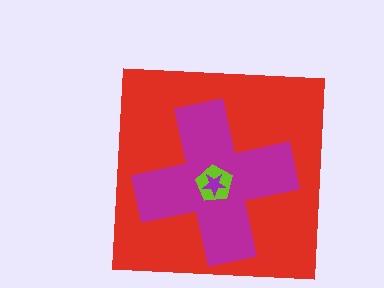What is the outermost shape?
The red square.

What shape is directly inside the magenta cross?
The lime pentagon.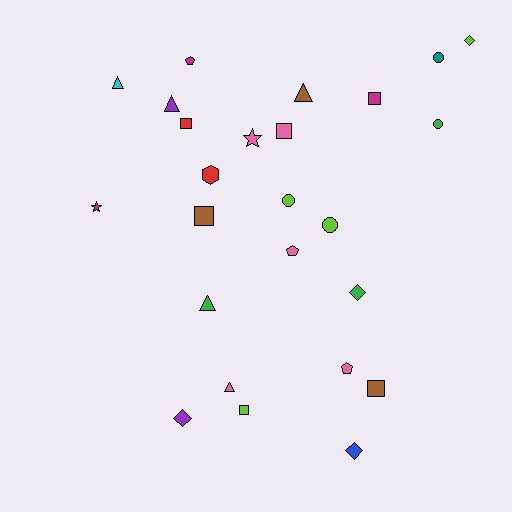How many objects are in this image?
There are 25 objects.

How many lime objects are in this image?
There are 4 lime objects.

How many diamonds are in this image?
There are 4 diamonds.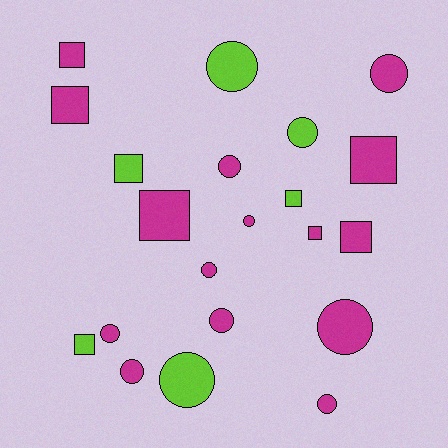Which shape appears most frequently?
Circle, with 12 objects.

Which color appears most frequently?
Magenta, with 15 objects.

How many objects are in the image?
There are 21 objects.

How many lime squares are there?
There are 3 lime squares.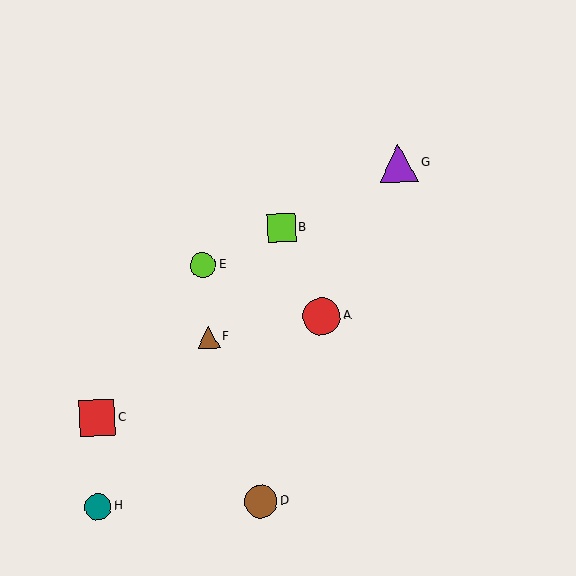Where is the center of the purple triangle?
The center of the purple triangle is at (399, 163).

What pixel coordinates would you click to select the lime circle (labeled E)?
Click at (203, 265) to select the lime circle E.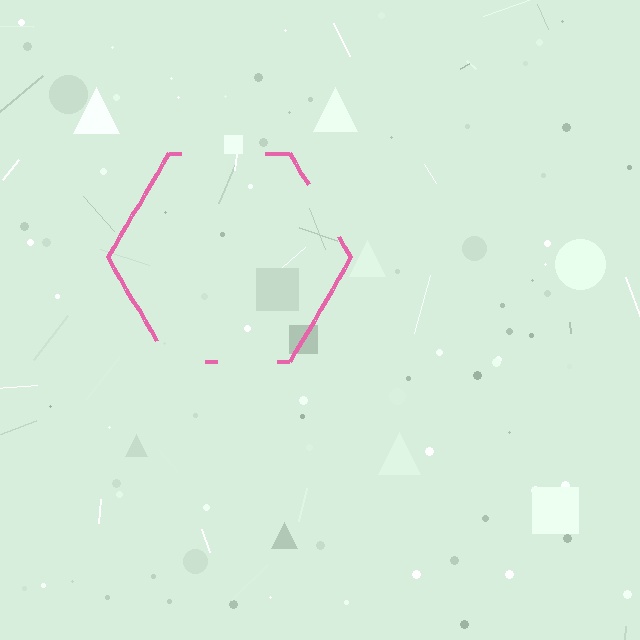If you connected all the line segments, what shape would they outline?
They would outline a hexagon.